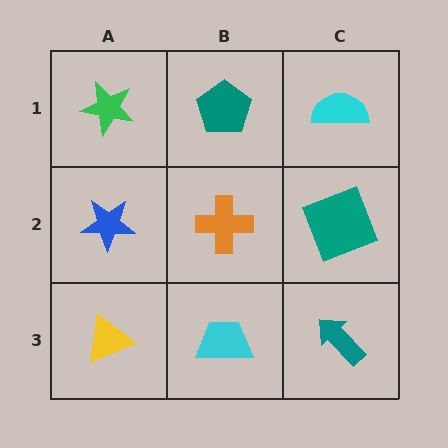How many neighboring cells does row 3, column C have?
2.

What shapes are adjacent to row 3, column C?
A teal square (row 2, column C), a cyan trapezoid (row 3, column B).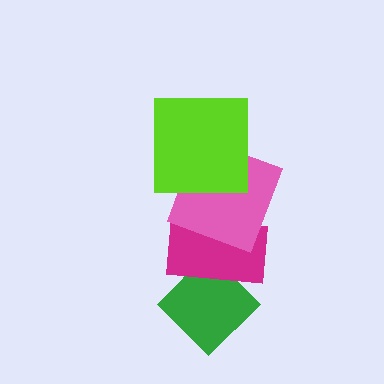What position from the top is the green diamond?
The green diamond is 4th from the top.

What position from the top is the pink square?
The pink square is 2nd from the top.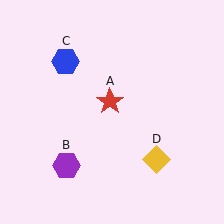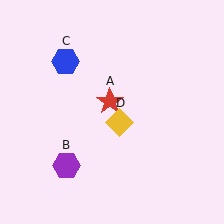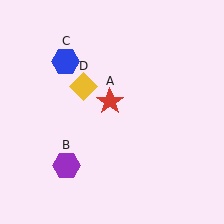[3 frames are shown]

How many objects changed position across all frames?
1 object changed position: yellow diamond (object D).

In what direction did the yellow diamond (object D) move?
The yellow diamond (object D) moved up and to the left.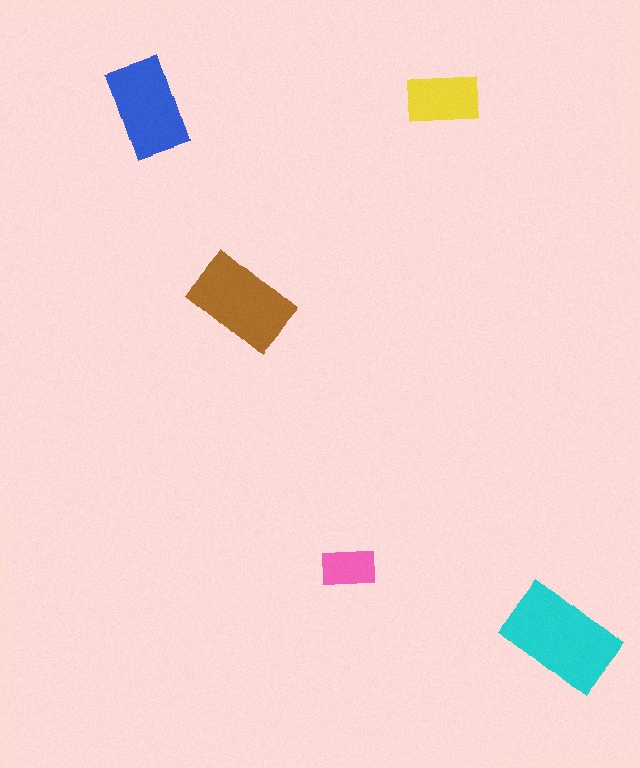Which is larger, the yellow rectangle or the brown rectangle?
The brown one.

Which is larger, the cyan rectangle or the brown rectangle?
The cyan one.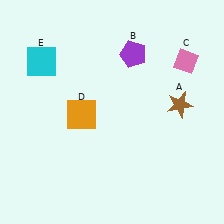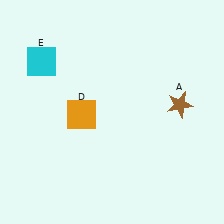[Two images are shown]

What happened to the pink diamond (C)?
The pink diamond (C) was removed in Image 2. It was in the top-right area of Image 1.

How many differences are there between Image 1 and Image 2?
There are 2 differences between the two images.